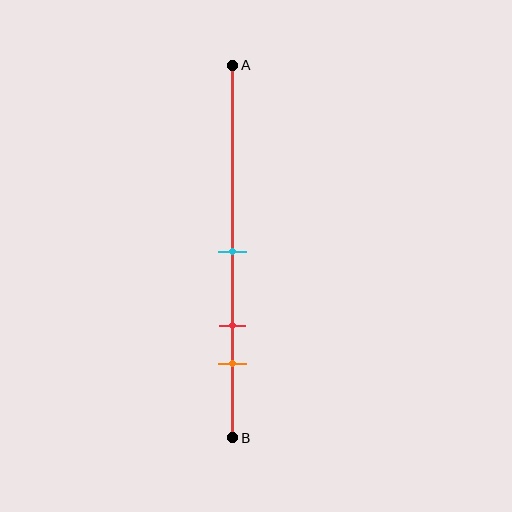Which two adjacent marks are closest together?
The red and orange marks are the closest adjacent pair.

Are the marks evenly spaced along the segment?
Yes, the marks are approximately evenly spaced.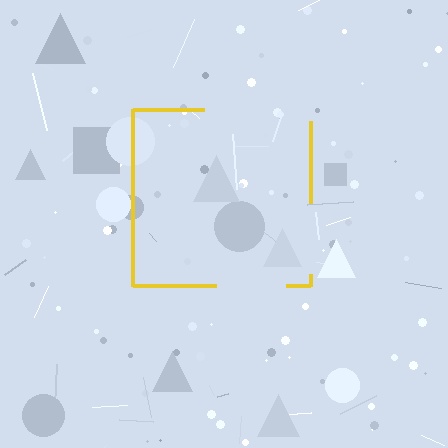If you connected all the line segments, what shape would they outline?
They would outline a square.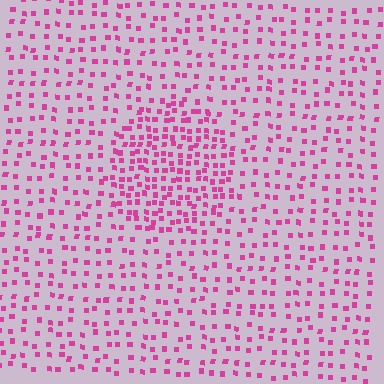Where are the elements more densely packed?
The elements are more densely packed inside the circle boundary.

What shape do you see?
I see a circle.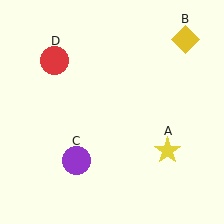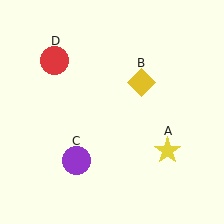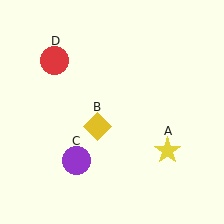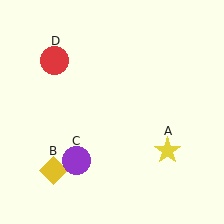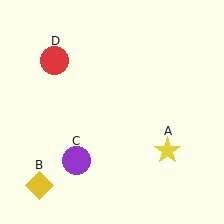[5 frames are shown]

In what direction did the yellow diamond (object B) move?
The yellow diamond (object B) moved down and to the left.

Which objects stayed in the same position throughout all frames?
Yellow star (object A) and purple circle (object C) and red circle (object D) remained stationary.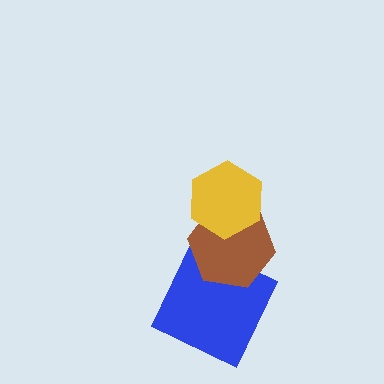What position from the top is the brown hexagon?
The brown hexagon is 2nd from the top.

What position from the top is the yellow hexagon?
The yellow hexagon is 1st from the top.